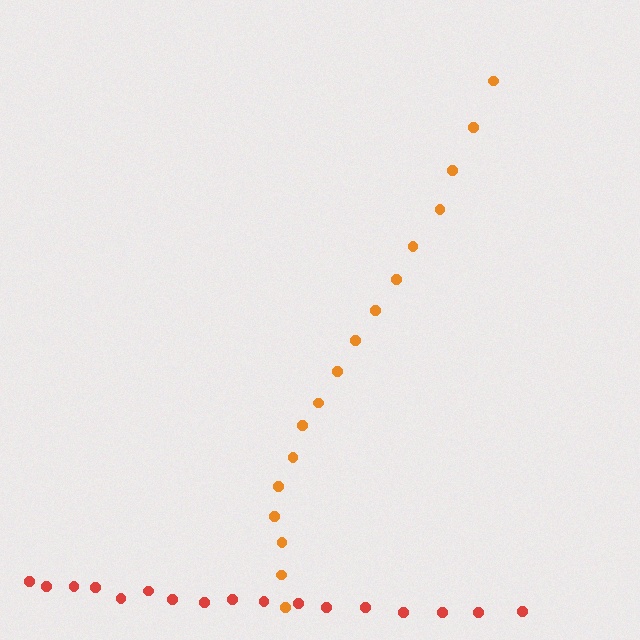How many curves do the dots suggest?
There are 2 distinct paths.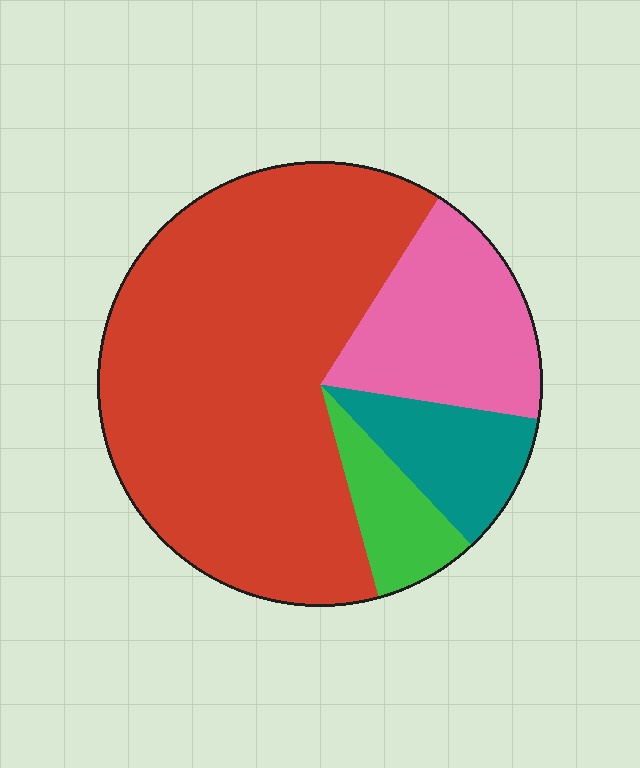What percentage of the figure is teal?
Teal covers roughly 10% of the figure.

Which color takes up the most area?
Red, at roughly 65%.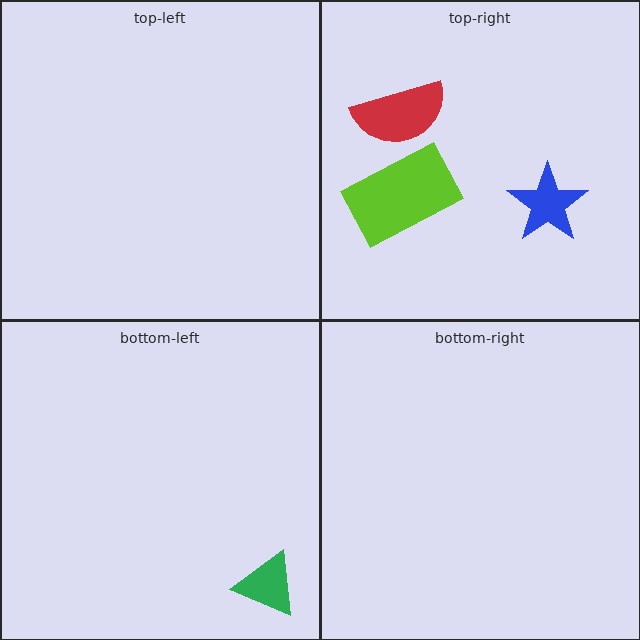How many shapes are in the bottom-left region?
1.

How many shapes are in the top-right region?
3.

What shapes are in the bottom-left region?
The green triangle.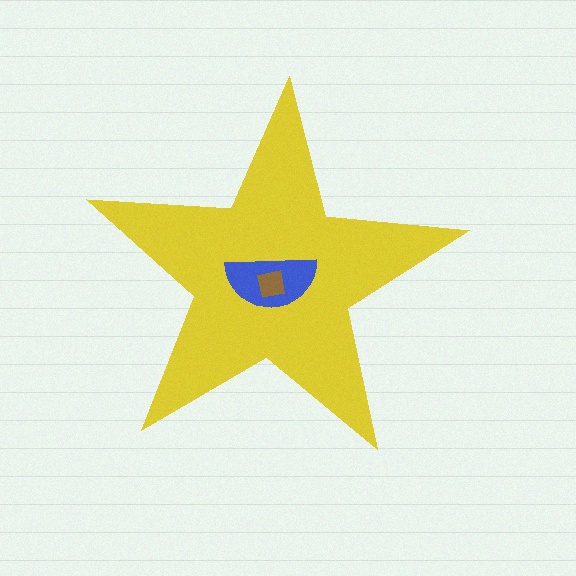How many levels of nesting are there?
3.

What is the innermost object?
The brown square.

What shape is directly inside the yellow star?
The blue semicircle.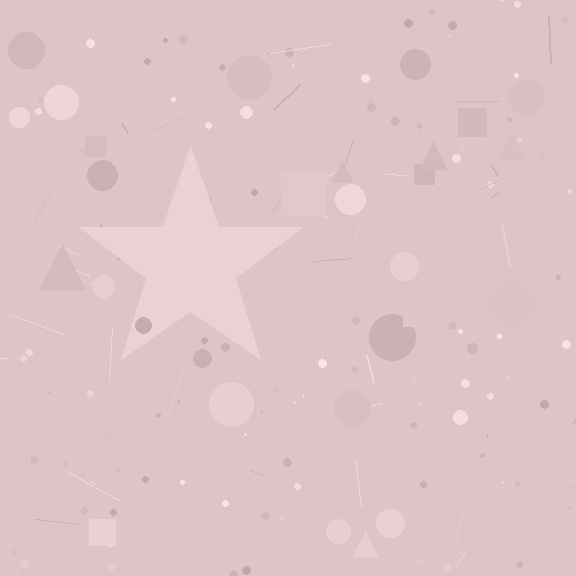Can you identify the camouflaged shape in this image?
The camouflaged shape is a star.